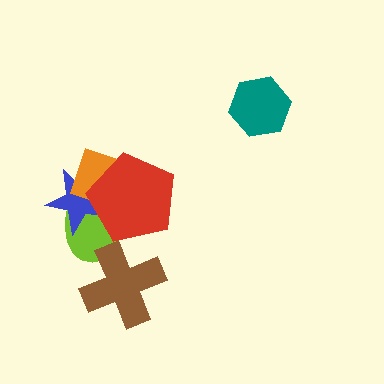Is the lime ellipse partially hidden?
Yes, it is partially covered by another shape.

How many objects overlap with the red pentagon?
3 objects overlap with the red pentagon.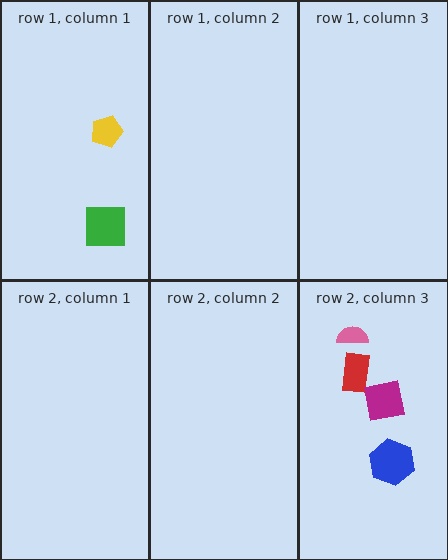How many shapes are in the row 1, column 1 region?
2.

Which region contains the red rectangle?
The row 2, column 3 region.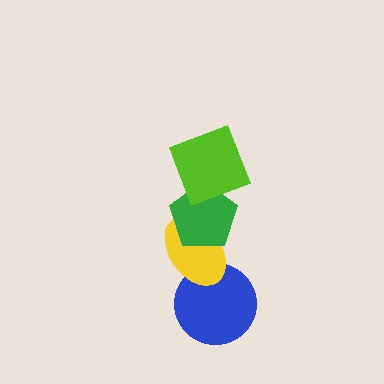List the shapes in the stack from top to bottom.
From top to bottom: the lime square, the green pentagon, the yellow ellipse, the blue circle.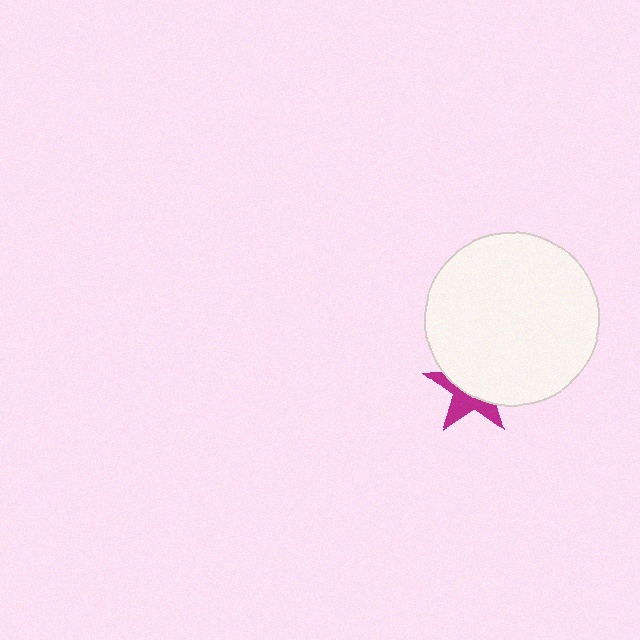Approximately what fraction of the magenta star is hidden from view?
Roughly 58% of the magenta star is hidden behind the white circle.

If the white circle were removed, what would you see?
You would see the complete magenta star.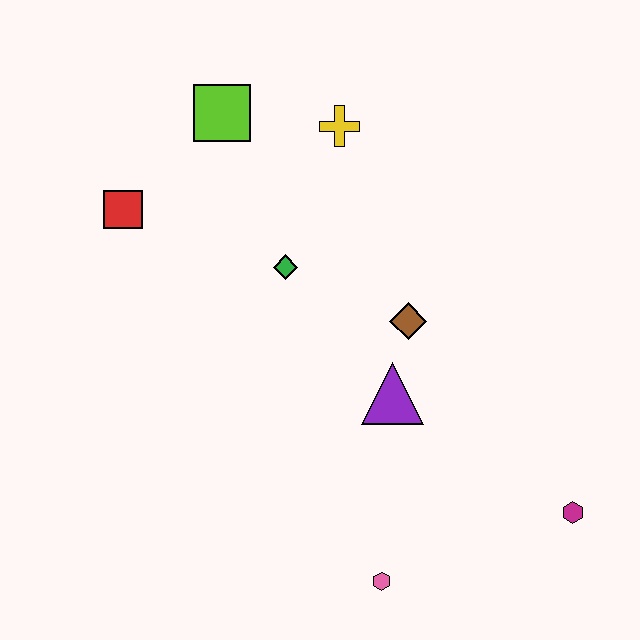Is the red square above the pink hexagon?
Yes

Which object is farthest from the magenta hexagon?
The red square is farthest from the magenta hexagon.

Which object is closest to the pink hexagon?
The purple triangle is closest to the pink hexagon.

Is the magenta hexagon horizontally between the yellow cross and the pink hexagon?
No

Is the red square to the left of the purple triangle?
Yes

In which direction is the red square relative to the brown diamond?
The red square is to the left of the brown diamond.